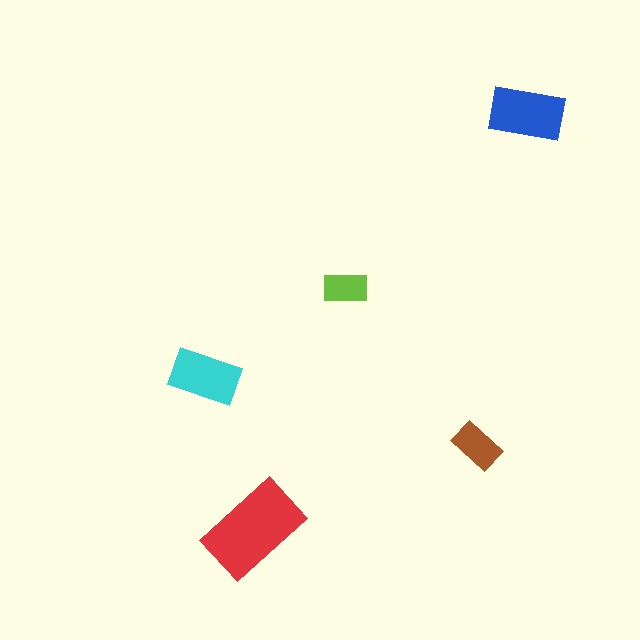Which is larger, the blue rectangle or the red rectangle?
The red one.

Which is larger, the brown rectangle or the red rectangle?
The red one.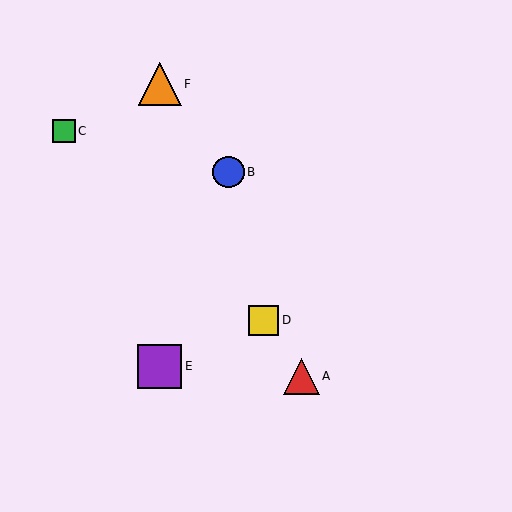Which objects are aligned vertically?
Objects E, F are aligned vertically.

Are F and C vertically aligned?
No, F is at x≈160 and C is at x≈64.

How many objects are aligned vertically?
2 objects (E, F) are aligned vertically.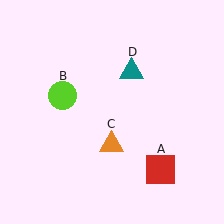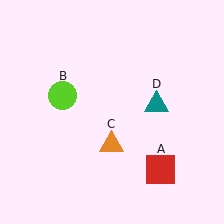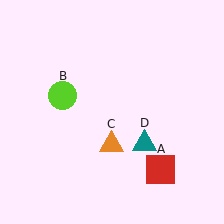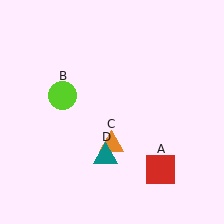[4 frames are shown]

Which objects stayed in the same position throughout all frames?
Red square (object A) and lime circle (object B) and orange triangle (object C) remained stationary.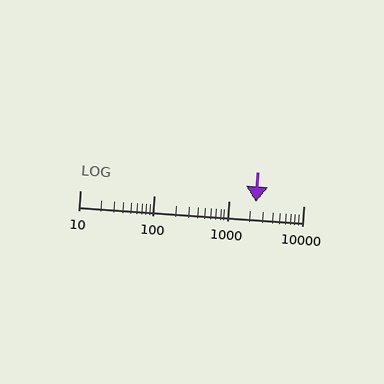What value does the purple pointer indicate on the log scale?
The pointer indicates approximately 2300.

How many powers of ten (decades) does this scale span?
The scale spans 3 decades, from 10 to 10000.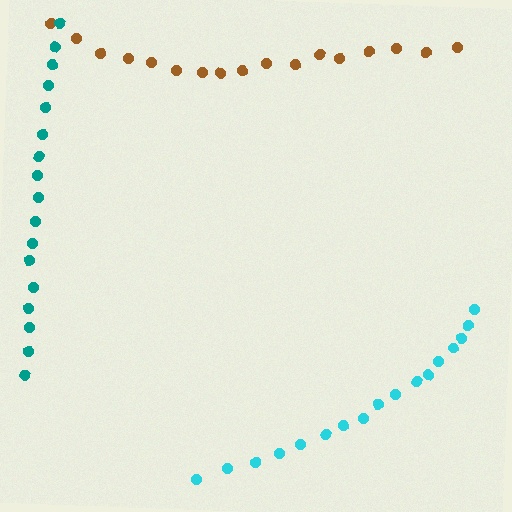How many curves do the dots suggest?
There are 3 distinct paths.